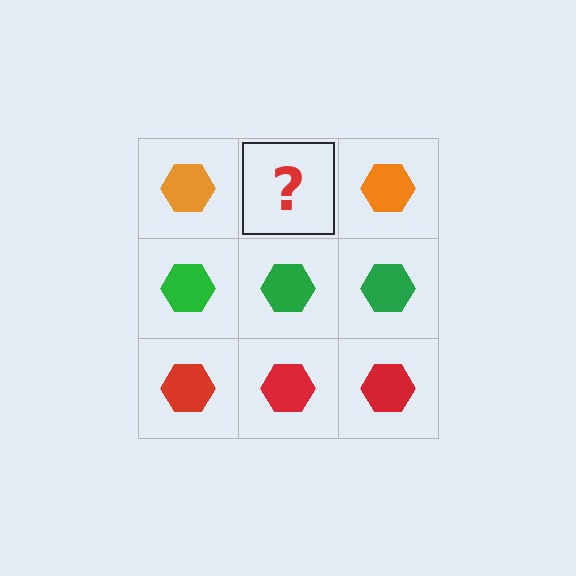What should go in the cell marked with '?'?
The missing cell should contain an orange hexagon.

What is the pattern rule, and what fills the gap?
The rule is that each row has a consistent color. The gap should be filled with an orange hexagon.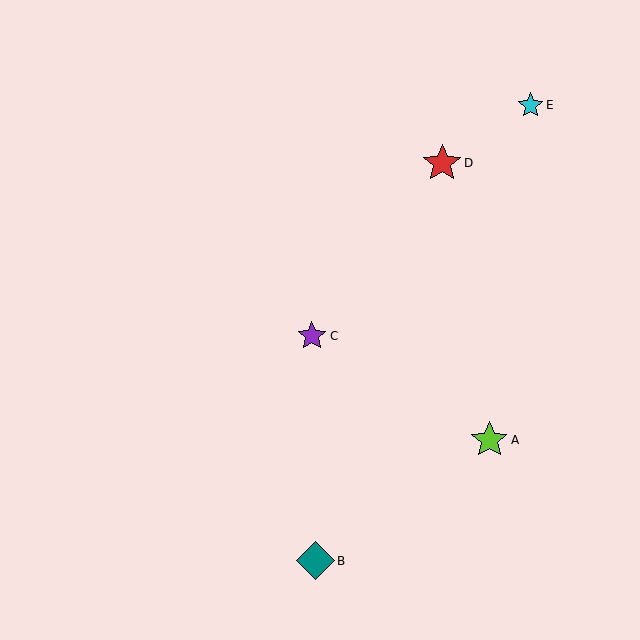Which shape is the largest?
The red star (labeled D) is the largest.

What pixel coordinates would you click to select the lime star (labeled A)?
Click at (489, 440) to select the lime star A.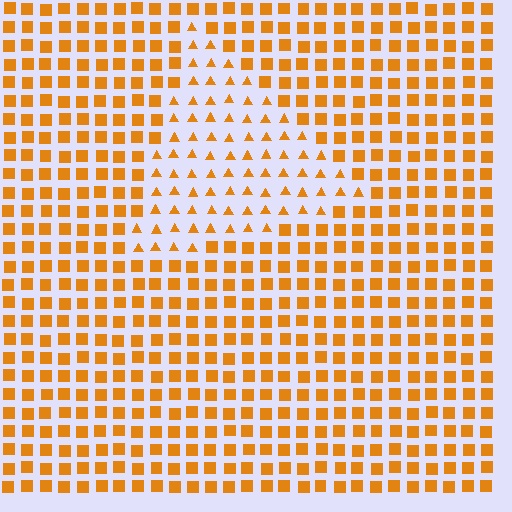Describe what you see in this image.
The image is filled with small orange elements arranged in a uniform grid. A triangle-shaped region contains triangles, while the surrounding area contains squares. The boundary is defined purely by the change in element shape.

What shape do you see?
I see a triangle.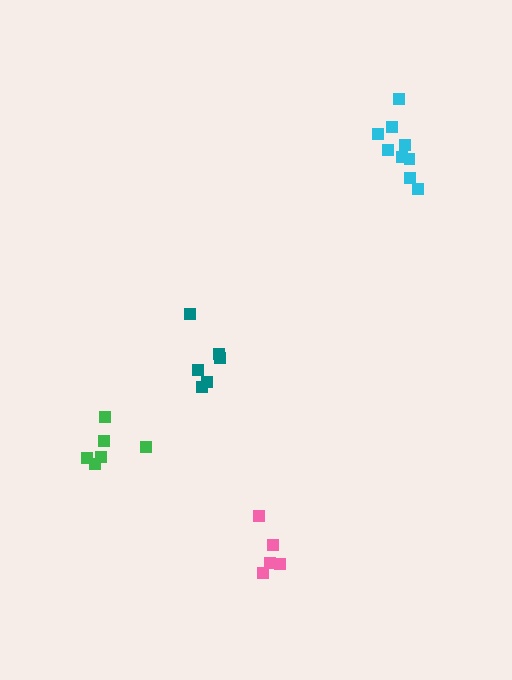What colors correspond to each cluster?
The clusters are colored: cyan, pink, teal, green.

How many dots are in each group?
Group 1: 9 dots, Group 2: 5 dots, Group 3: 6 dots, Group 4: 6 dots (26 total).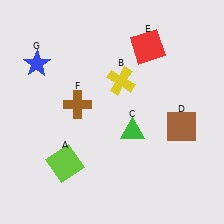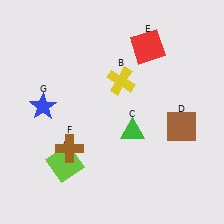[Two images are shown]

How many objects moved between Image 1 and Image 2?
2 objects moved between the two images.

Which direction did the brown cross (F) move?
The brown cross (F) moved down.